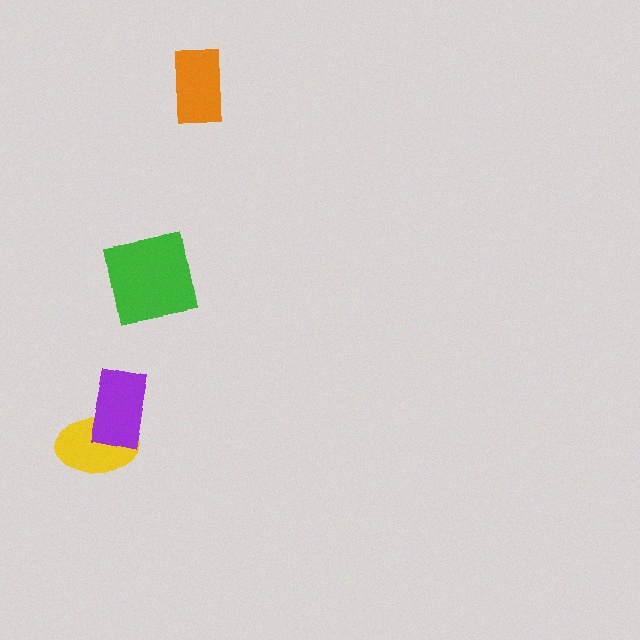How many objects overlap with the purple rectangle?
1 object overlaps with the purple rectangle.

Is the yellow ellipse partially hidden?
Yes, it is partially covered by another shape.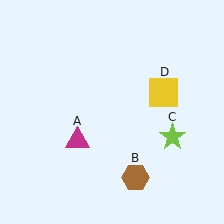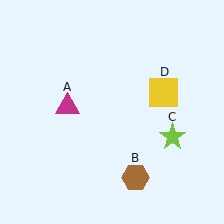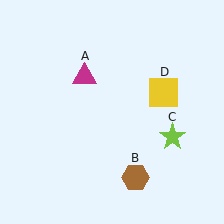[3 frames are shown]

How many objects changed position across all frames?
1 object changed position: magenta triangle (object A).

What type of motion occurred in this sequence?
The magenta triangle (object A) rotated clockwise around the center of the scene.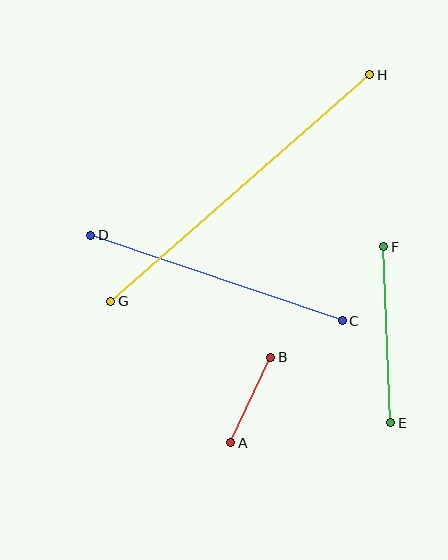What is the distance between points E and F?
The distance is approximately 176 pixels.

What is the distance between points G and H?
The distance is approximately 344 pixels.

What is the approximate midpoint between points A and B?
The midpoint is at approximately (251, 400) pixels.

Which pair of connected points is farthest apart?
Points G and H are farthest apart.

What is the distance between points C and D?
The distance is approximately 266 pixels.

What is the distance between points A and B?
The distance is approximately 94 pixels.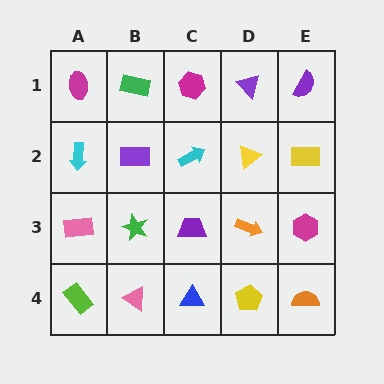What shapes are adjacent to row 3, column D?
A yellow triangle (row 2, column D), a yellow pentagon (row 4, column D), a purple trapezoid (row 3, column C), a magenta hexagon (row 3, column E).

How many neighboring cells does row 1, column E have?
2.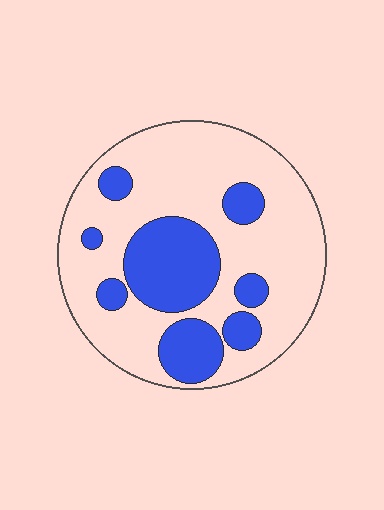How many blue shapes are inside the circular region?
8.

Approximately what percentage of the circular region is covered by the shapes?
Approximately 30%.